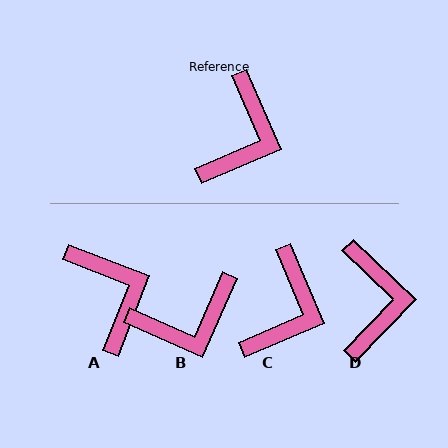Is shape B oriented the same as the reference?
No, it is off by about 47 degrees.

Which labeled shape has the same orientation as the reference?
C.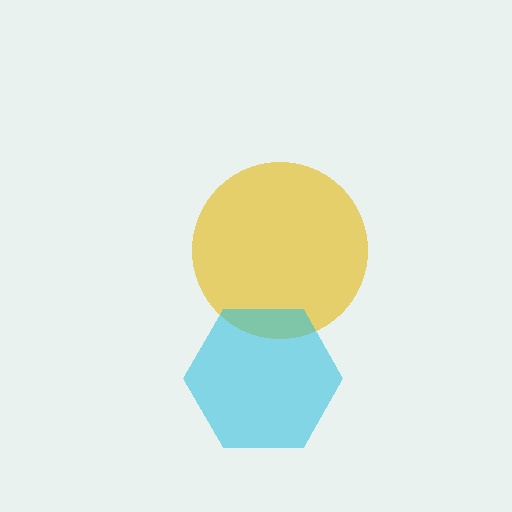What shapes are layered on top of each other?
The layered shapes are: a yellow circle, a cyan hexagon.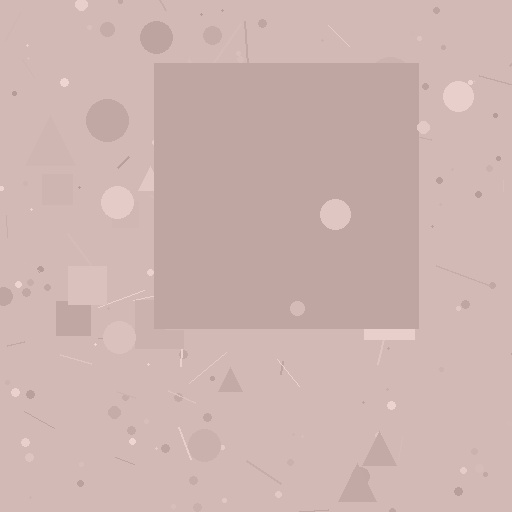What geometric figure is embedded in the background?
A square is embedded in the background.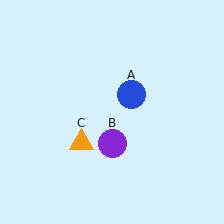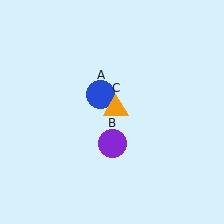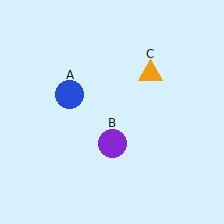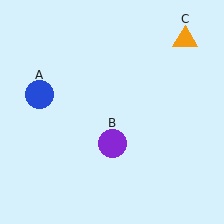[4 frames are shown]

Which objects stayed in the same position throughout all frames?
Purple circle (object B) remained stationary.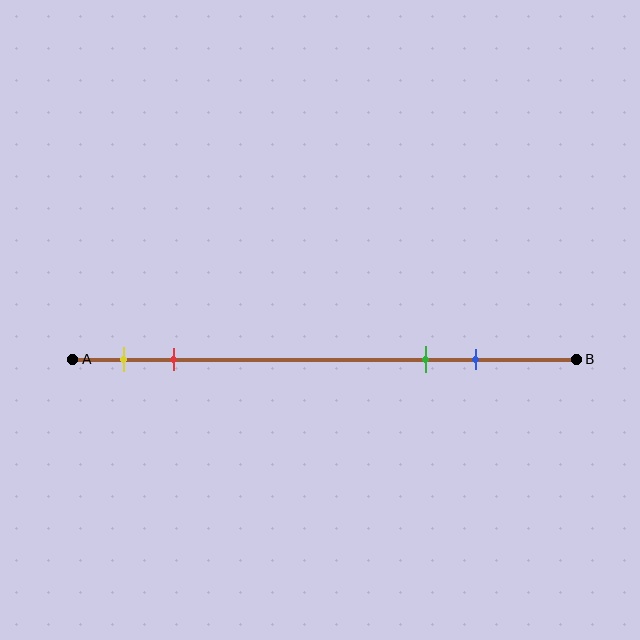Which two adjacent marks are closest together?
The yellow and red marks are the closest adjacent pair.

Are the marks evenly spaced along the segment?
No, the marks are not evenly spaced.